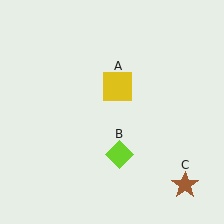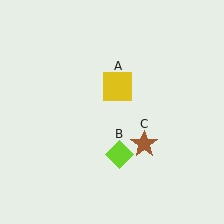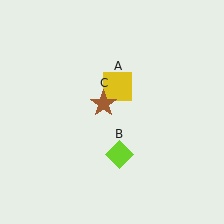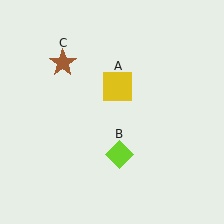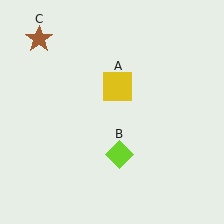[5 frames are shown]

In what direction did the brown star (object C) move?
The brown star (object C) moved up and to the left.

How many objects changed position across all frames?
1 object changed position: brown star (object C).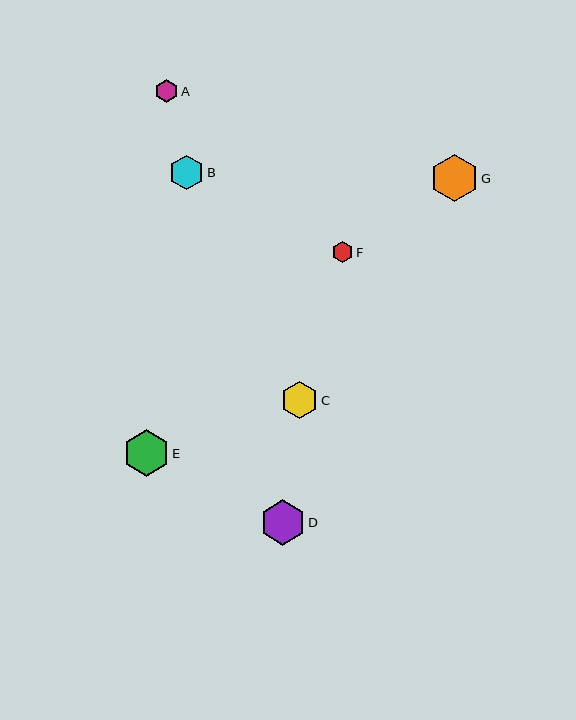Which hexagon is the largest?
Hexagon G is the largest with a size of approximately 48 pixels.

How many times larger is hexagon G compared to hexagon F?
Hexagon G is approximately 2.3 times the size of hexagon F.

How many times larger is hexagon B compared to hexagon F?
Hexagon B is approximately 1.6 times the size of hexagon F.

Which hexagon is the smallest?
Hexagon F is the smallest with a size of approximately 21 pixels.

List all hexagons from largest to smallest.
From largest to smallest: G, E, D, C, B, A, F.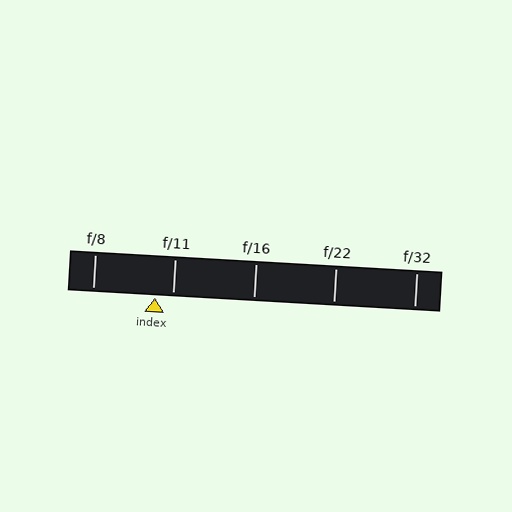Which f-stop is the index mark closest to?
The index mark is closest to f/11.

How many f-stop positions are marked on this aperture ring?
There are 5 f-stop positions marked.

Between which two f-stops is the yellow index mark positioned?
The index mark is between f/8 and f/11.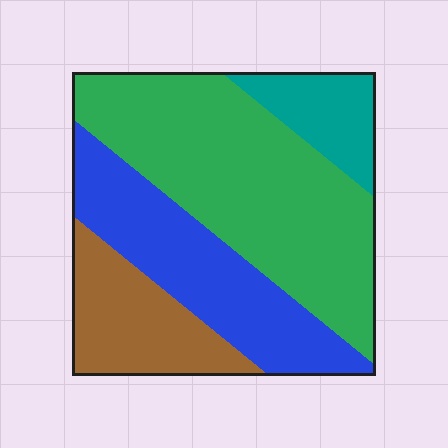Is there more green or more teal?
Green.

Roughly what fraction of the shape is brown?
Brown takes up about one sixth (1/6) of the shape.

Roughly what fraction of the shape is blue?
Blue covers 27% of the shape.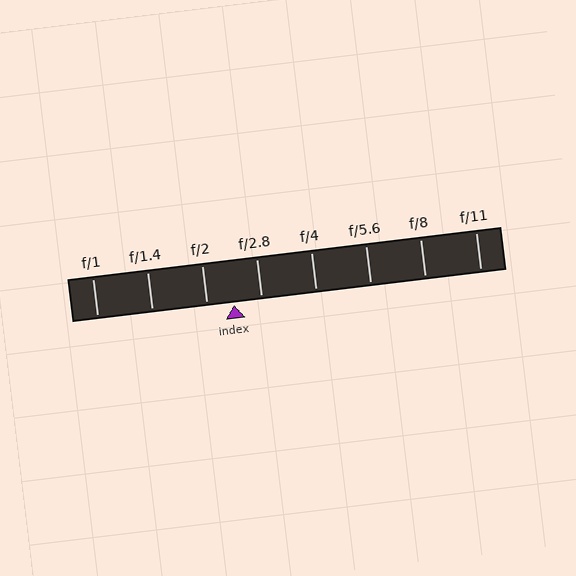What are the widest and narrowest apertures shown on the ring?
The widest aperture shown is f/1 and the narrowest is f/11.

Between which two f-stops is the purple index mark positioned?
The index mark is between f/2 and f/2.8.